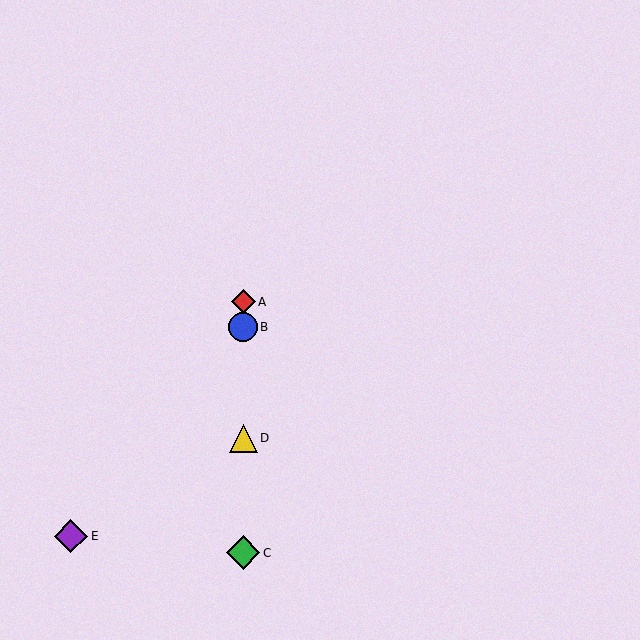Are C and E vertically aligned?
No, C is at x≈243 and E is at x≈71.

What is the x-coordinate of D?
Object D is at x≈243.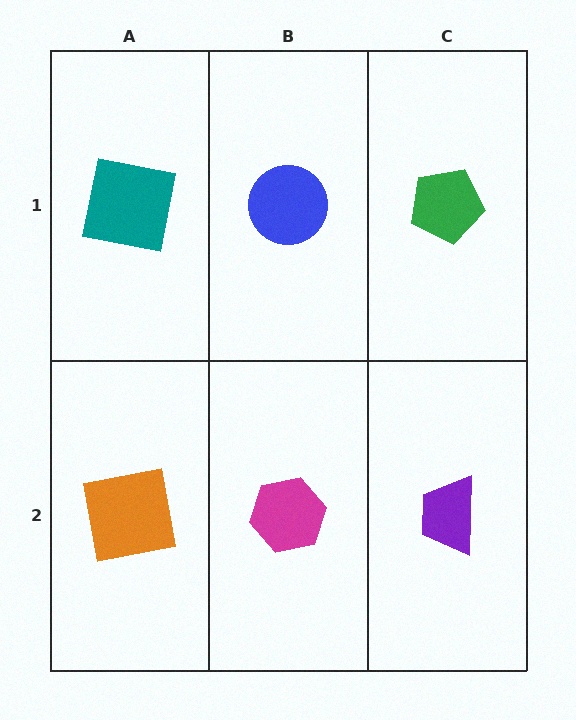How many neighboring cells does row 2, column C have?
2.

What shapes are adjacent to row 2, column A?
A teal square (row 1, column A), a magenta hexagon (row 2, column B).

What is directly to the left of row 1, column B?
A teal square.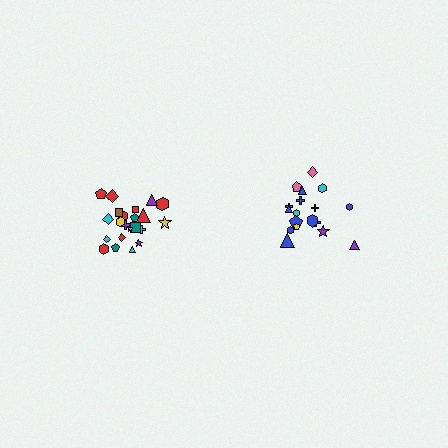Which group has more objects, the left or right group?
The left group.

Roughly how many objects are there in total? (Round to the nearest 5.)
Roughly 40 objects in total.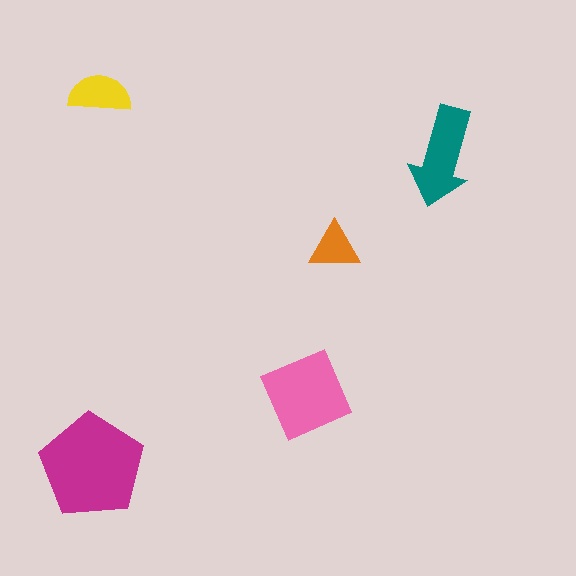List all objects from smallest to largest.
The orange triangle, the yellow semicircle, the teal arrow, the pink diamond, the magenta pentagon.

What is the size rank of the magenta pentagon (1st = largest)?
1st.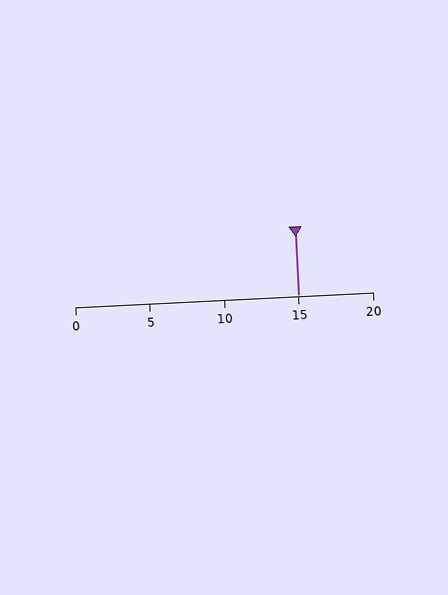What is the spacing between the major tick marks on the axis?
The major ticks are spaced 5 apart.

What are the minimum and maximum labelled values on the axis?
The axis runs from 0 to 20.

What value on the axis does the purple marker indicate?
The marker indicates approximately 15.